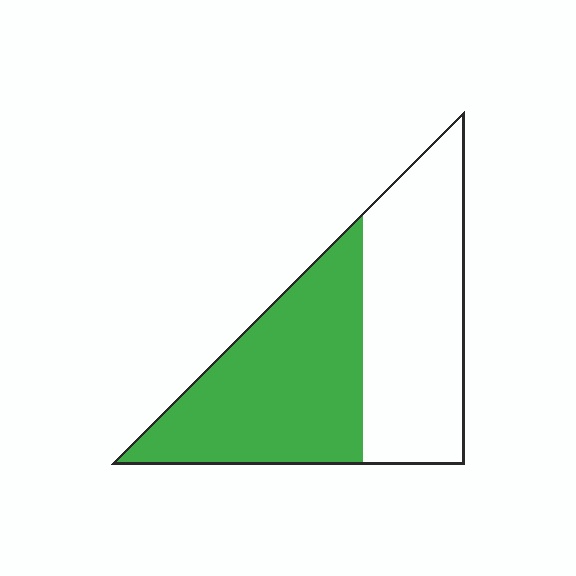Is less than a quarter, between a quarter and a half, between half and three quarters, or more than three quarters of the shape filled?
Between half and three quarters.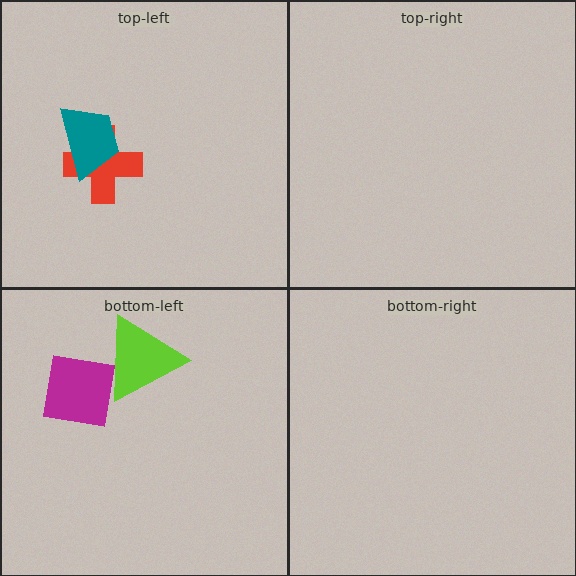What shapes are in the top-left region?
The red cross, the teal trapezoid.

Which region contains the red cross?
The top-left region.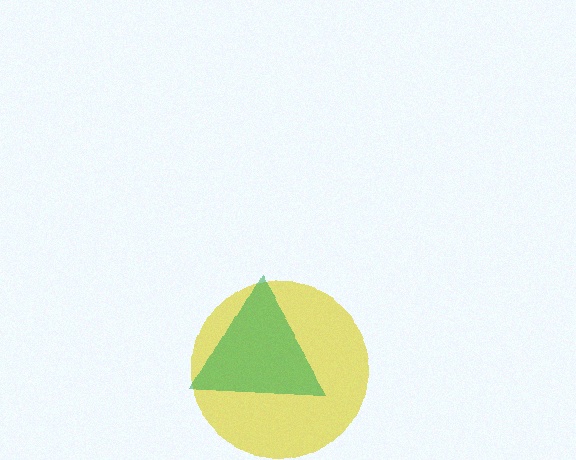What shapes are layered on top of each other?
The layered shapes are: a yellow circle, a green triangle.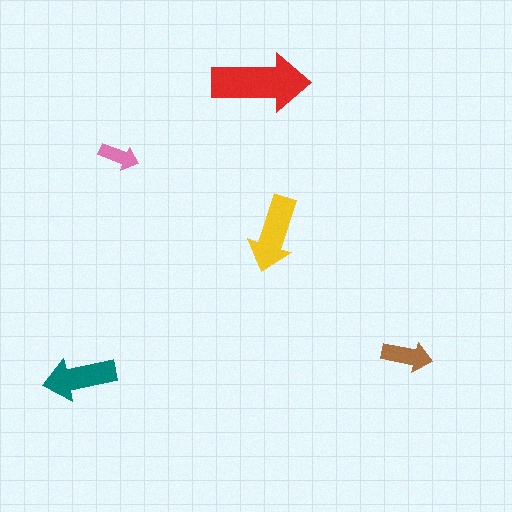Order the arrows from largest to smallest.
the red one, the yellow one, the teal one, the brown one, the pink one.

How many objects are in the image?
There are 5 objects in the image.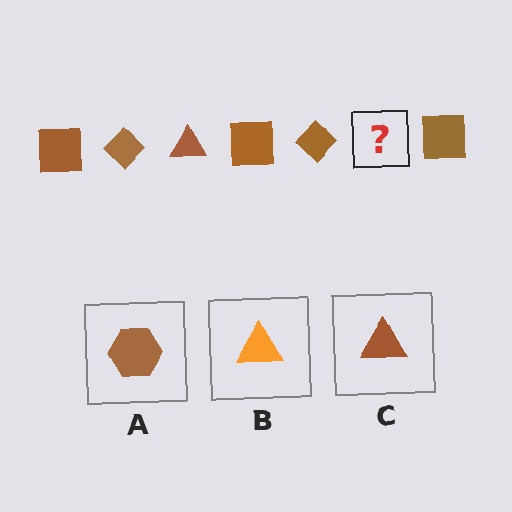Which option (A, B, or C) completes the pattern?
C.